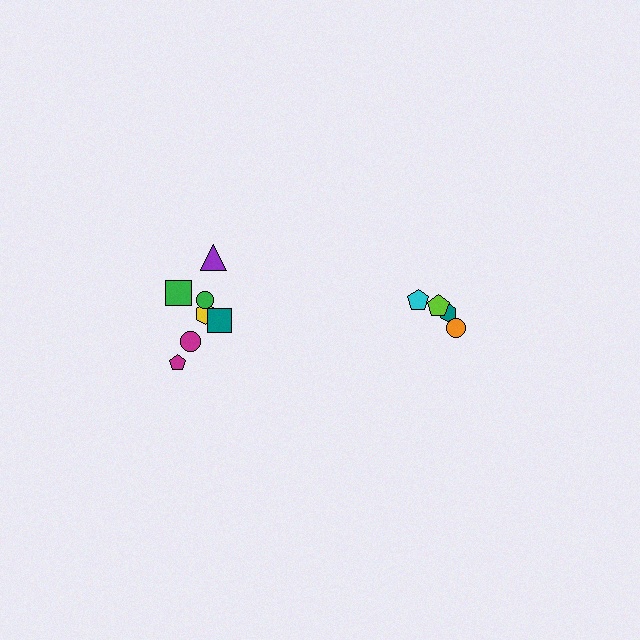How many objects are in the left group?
There are 7 objects.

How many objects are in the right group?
There are 4 objects.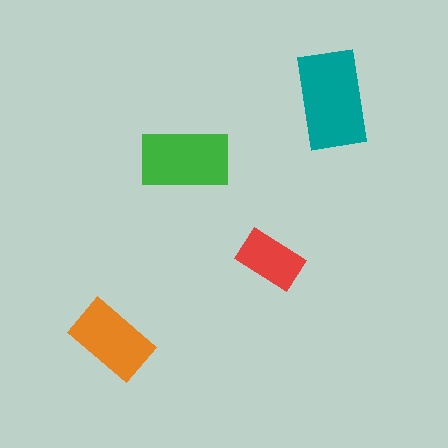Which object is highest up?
The teal rectangle is topmost.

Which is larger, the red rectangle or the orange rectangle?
The orange one.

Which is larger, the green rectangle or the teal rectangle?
The teal one.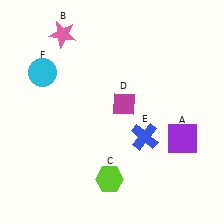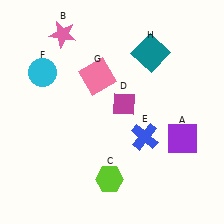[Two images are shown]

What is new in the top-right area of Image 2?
A teal square (H) was added in the top-right area of Image 2.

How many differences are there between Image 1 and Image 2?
There are 2 differences between the two images.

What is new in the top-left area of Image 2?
A pink square (G) was added in the top-left area of Image 2.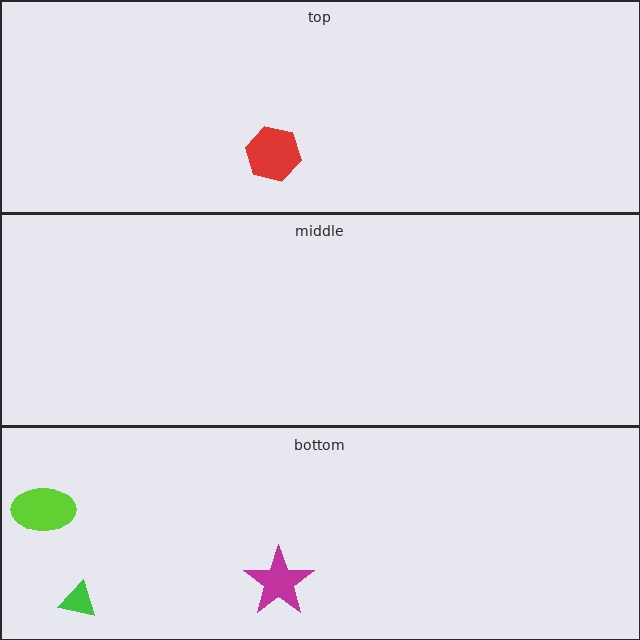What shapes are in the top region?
The red hexagon.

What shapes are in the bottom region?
The green triangle, the lime ellipse, the magenta star.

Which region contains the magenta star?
The bottom region.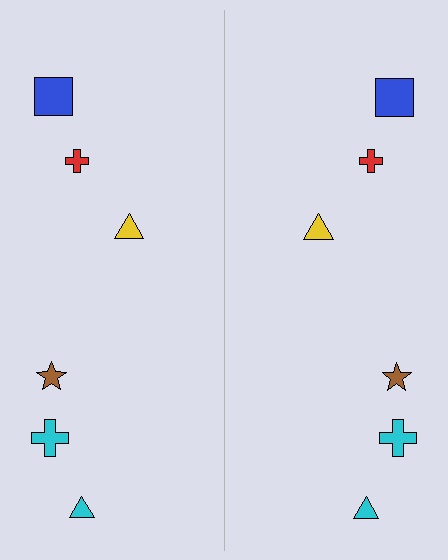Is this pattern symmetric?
Yes, this pattern has bilateral (reflection) symmetry.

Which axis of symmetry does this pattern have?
The pattern has a vertical axis of symmetry running through the center of the image.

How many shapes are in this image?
There are 12 shapes in this image.